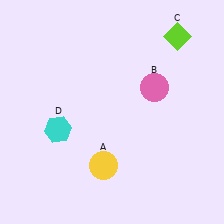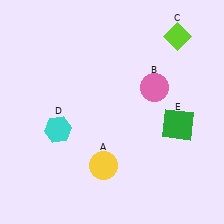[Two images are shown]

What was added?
A green square (E) was added in Image 2.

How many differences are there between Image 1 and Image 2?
There is 1 difference between the two images.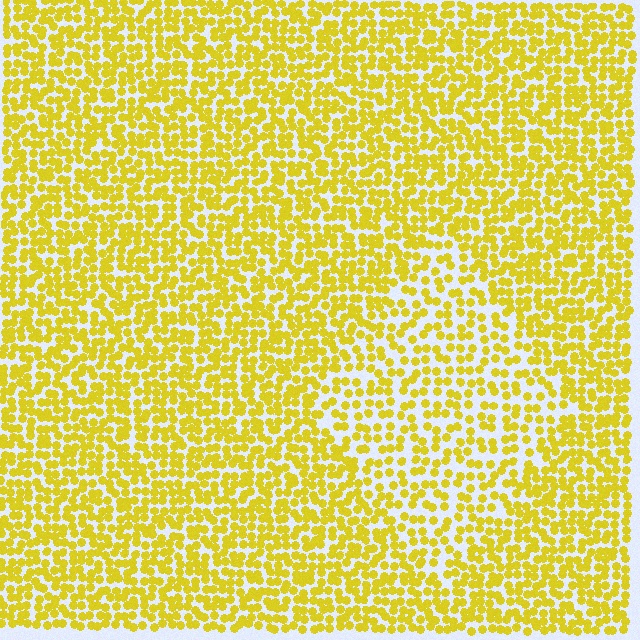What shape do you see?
I see a diamond.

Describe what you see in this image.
The image contains small yellow elements arranged at two different densities. A diamond-shaped region is visible where the elements are less densely packed than the surrounding area.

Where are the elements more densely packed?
The elements are more densely packed outside the diamond boundary.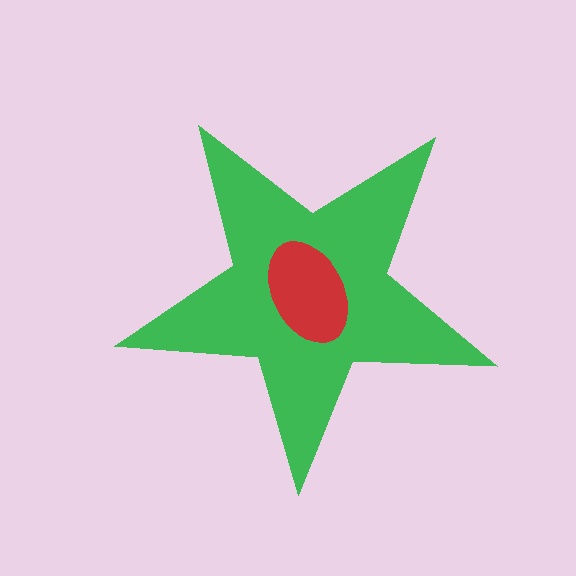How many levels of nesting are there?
2.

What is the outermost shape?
The green star.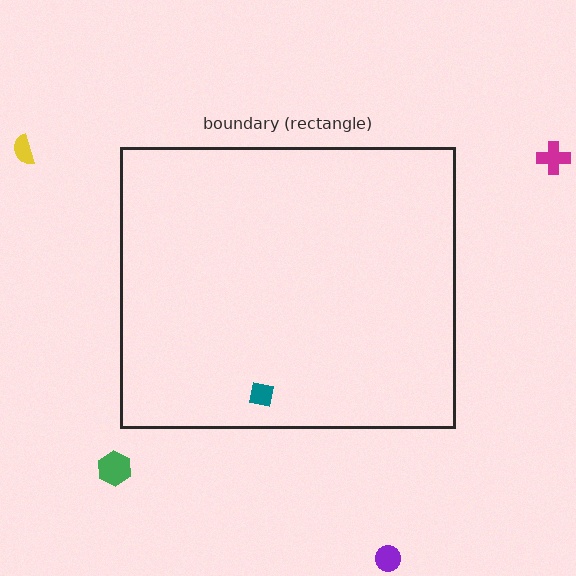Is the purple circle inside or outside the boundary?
Outside.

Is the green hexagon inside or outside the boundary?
Outside.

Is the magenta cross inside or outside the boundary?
Outside.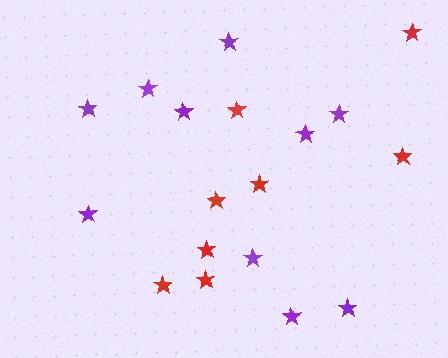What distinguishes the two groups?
There are 2 groups: one group of red stars (8) and one group of purple stars (10).